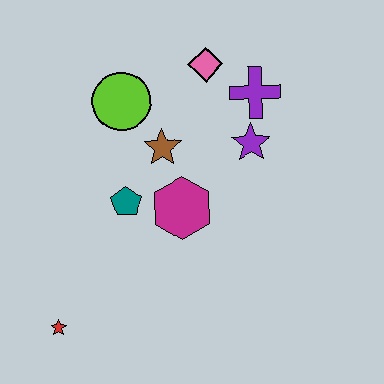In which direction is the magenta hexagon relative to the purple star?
The magenta hexagon is to the left of the purple star.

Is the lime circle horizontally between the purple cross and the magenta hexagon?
No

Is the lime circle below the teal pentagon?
No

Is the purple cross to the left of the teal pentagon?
No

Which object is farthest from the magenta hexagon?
The red star is farthest from the magenta hexagon.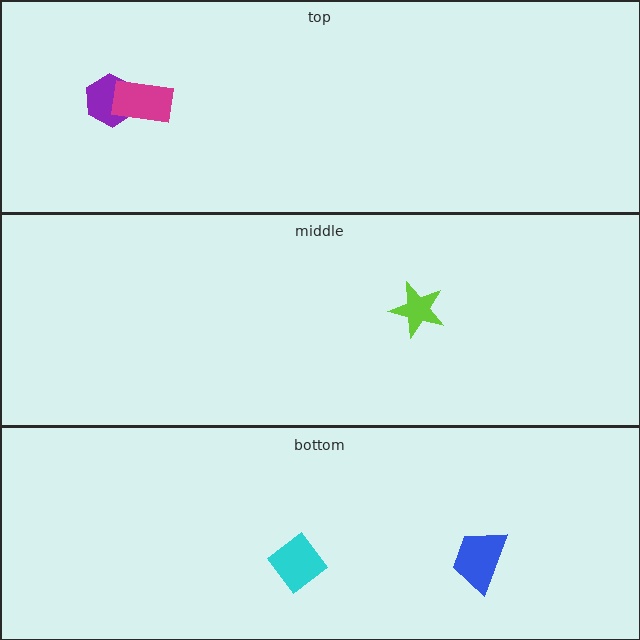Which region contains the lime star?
The middle region.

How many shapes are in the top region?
2.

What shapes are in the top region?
The purple hexagon, the magenta rectangle.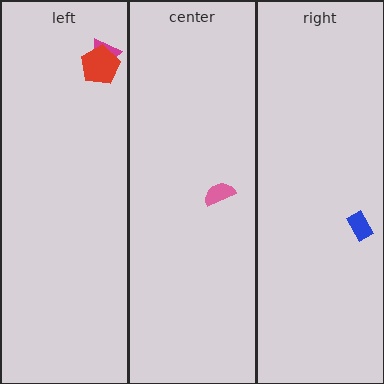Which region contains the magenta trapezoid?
The left region.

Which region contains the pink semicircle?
The center region.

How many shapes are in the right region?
1.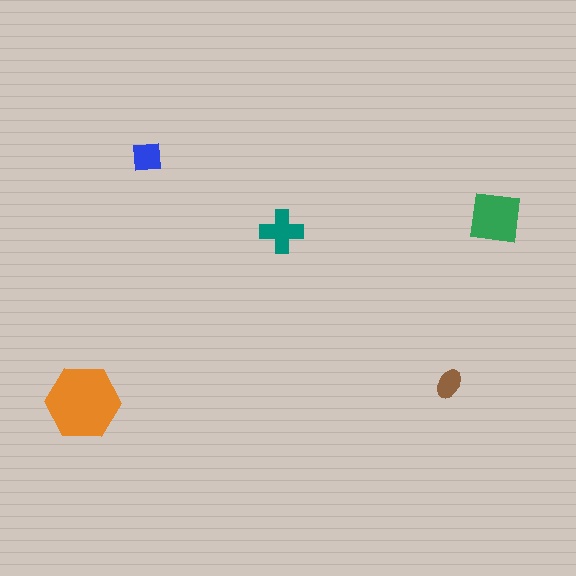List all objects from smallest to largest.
The brown ellipse, the blue square, the teal cross, the green square, the orange hexagon.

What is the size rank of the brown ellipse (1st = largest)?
5th.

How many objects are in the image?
There are 5 objects in the image.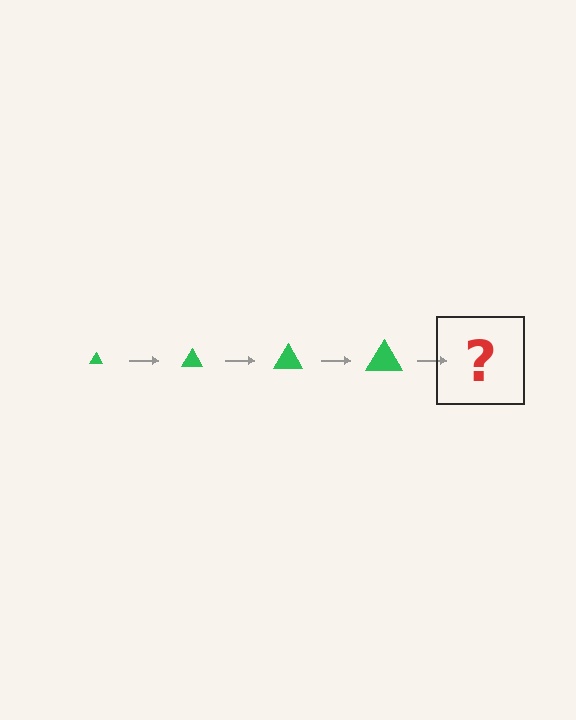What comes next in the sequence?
The next element should be a green triangle, larger than the previous one.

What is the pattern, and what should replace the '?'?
The pattern is that the triangle gets progressively larger each step. The '?' should be a green triangle, larger than the previous one.